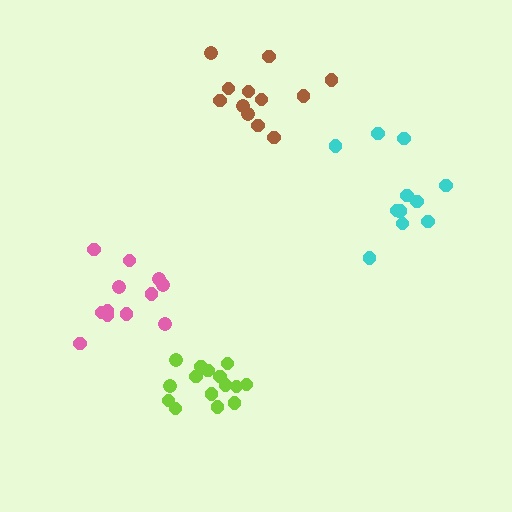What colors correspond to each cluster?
The clusters are colored: cyan, brown, lime, pink.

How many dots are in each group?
Group 1: 12 dots, Group 2: 12 dots, Group 3: 15 dots, Group 4: 12 dots (51 total).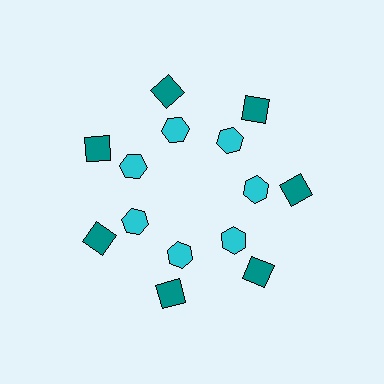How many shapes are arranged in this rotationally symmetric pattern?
There are 14 shapes, arranged in 7 groups of 2.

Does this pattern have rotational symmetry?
Yes, this pattern has 7-fold rotational symmetry. It looks the same after rotating 51 degrees around the center.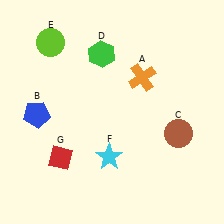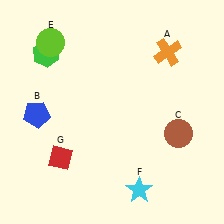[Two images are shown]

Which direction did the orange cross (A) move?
The orange cross (A) moved right.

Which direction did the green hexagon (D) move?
The green hexagon (D) moved left.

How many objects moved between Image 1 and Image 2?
3 objects moved between the two images.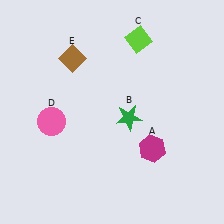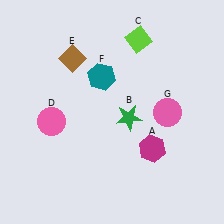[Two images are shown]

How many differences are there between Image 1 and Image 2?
There are 2 differences between the two images.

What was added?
A teal hexagon (F), a pink circle (G) were added in Image 2.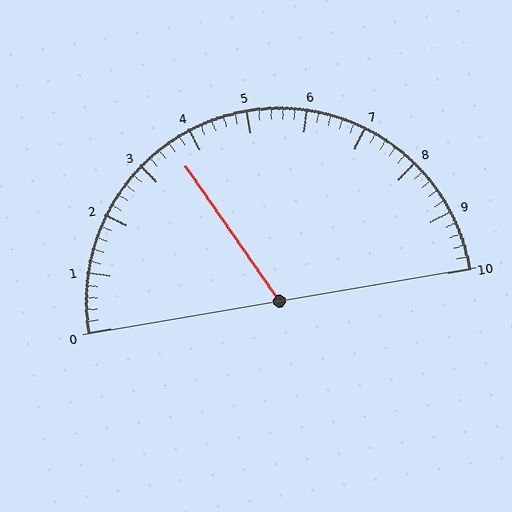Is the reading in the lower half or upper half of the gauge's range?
The reading is in the lower half of the range (0 to 10).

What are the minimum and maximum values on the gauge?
The gauge ranges from 0 to 10.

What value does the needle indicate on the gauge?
The needle indicates approximately 3.6.